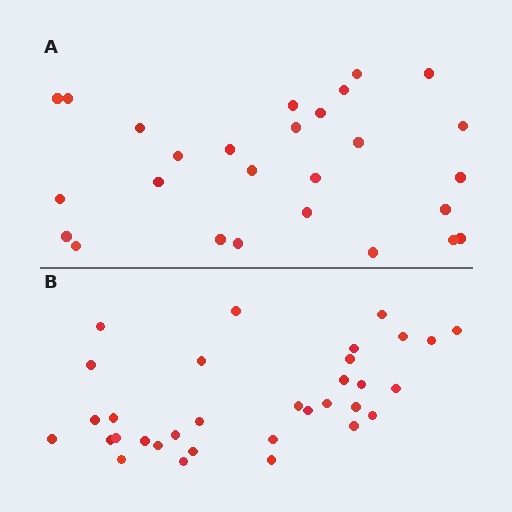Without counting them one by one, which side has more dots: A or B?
Region B (the bottom region) has more dots.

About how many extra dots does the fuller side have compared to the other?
Region B has about 6 more dots than region A.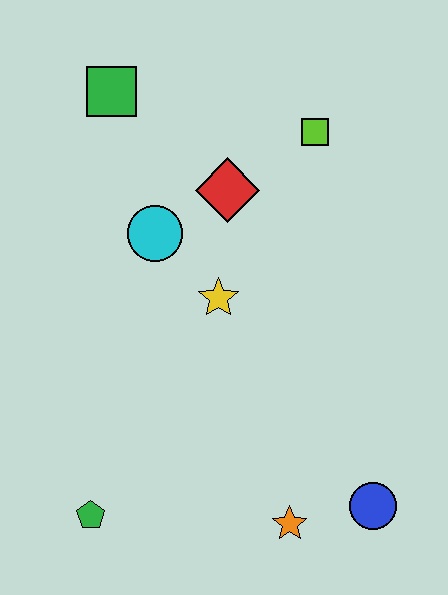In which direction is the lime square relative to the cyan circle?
The lime square is to the right of the cyan circle.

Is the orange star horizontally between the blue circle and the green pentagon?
Yes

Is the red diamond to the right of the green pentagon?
Yes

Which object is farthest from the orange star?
The green square is farthest from the orange star.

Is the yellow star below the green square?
Yes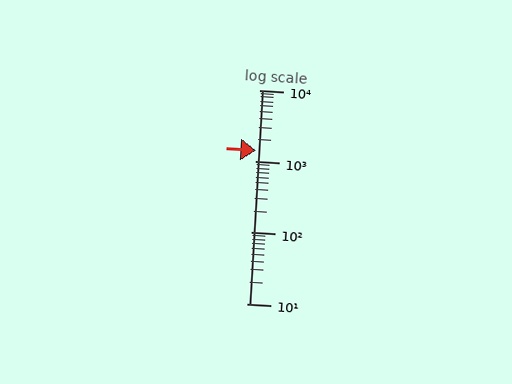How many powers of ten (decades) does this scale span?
The scale spans 3 decades, from 10 to 10000.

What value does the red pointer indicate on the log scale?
The pointer indicates approximately 1400.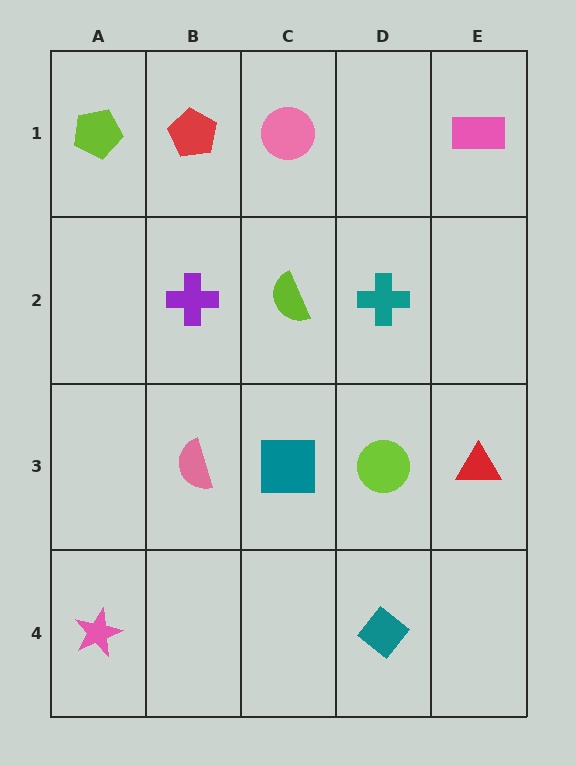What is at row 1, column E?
A pink rectangle.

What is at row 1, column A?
A lime pentagon.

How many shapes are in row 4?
2 shapes.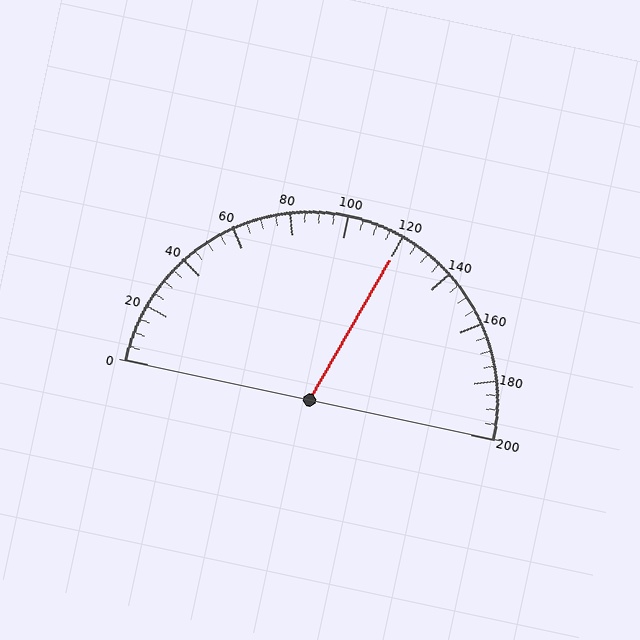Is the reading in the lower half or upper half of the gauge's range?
The reading is in the upper half of the range (0 to 200).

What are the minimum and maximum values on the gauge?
The gauge ranges from 0 to 200.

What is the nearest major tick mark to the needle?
The nearest major tick mark is 120.